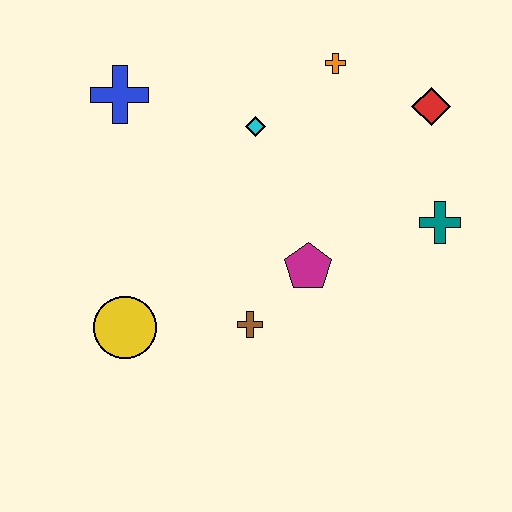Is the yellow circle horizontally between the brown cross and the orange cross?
No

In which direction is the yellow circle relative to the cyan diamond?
The yellow circle is below the cyan diamond.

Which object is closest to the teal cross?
The red diamond is closest to the teal cross.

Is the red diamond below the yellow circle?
No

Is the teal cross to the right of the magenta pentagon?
Yes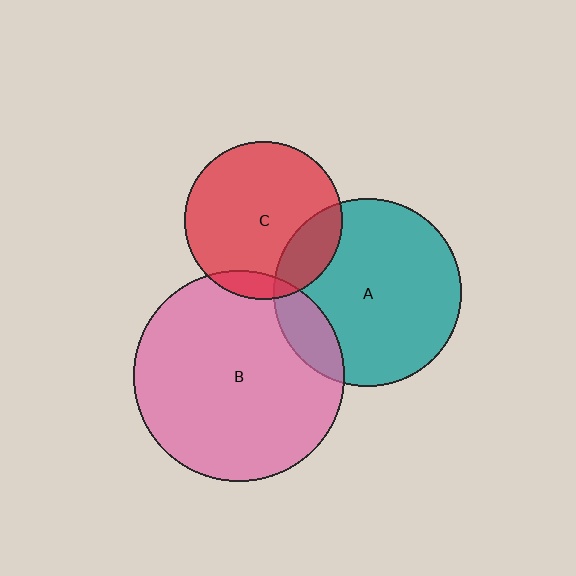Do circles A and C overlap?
Yes.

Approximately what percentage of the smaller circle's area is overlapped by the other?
Approximately 20%.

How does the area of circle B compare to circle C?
Approximately 1.8 times.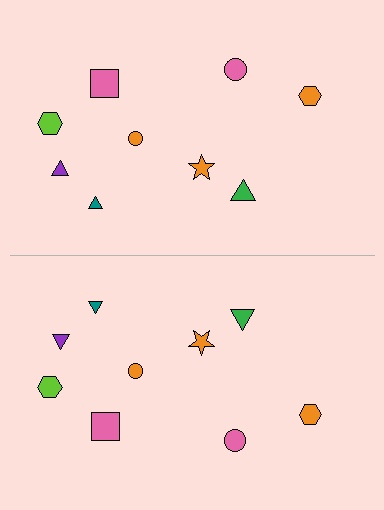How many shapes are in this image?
There are 18 shapes in this image.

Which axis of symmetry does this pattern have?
The pattern has a horizontal axis of symmetry running through the center of the image.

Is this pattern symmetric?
Yes, this pattern has bilateral (reflection) symmetry.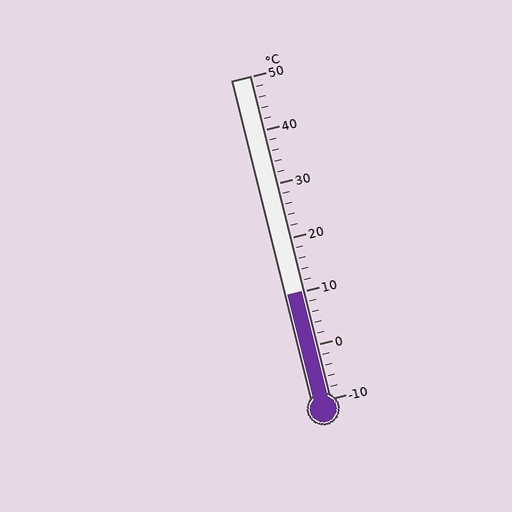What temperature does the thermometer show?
The thermometer shows approximately 10°C.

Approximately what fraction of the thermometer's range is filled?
The thermometer is filled to approximately 35% of its range.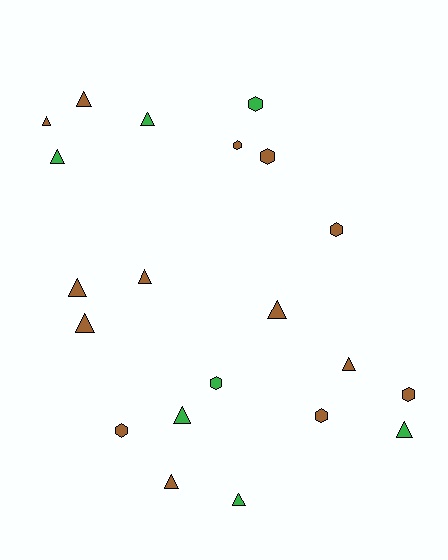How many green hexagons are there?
There are 2 green hexagons.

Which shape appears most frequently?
Triangle, with 13 objects.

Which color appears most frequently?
Brown, with 14 objects.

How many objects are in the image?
There are 21 objects.